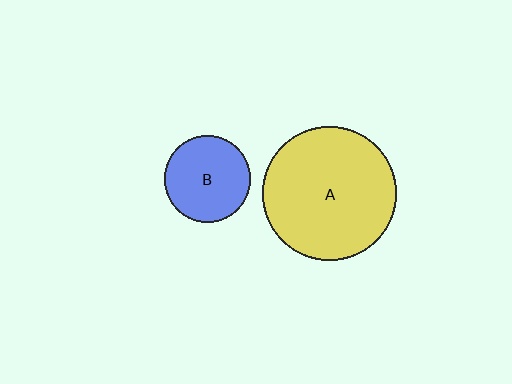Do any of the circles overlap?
No, none of the circles overlap.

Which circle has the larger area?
Circle A (yellow).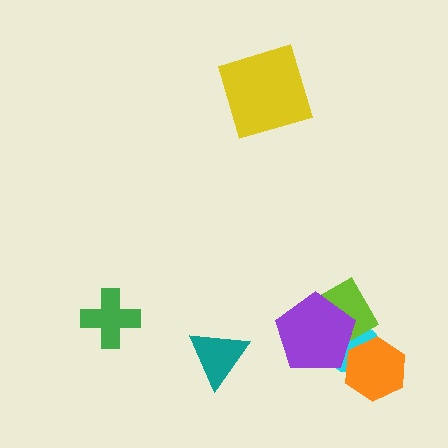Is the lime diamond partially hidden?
Yes, it is partially covered by another shape.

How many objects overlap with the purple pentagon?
2 objects overlap with the purple pentagon.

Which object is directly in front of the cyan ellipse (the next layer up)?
The lime diamond is directly in front of the cyan ellipse.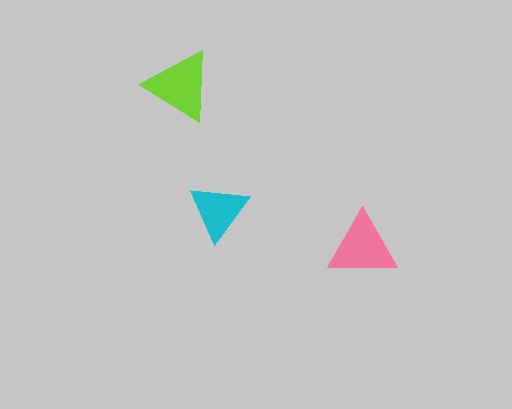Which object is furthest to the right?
The pink triangle is rightmost.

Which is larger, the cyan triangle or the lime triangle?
The lime one.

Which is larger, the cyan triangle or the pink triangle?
The pink one.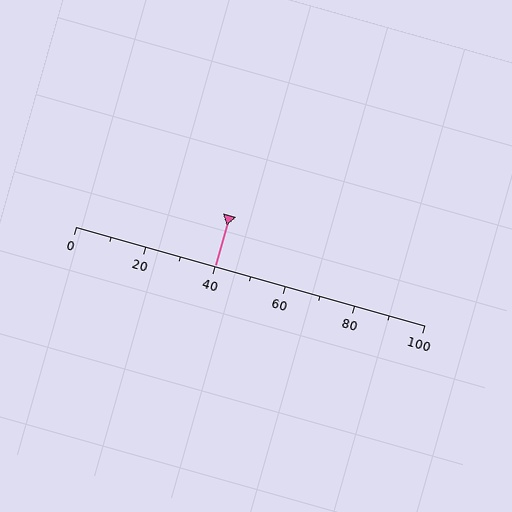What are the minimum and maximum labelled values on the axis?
The axis runs from 0 to 100.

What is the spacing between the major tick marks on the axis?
The major ticks are spaced 20 apart.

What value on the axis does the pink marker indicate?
The marker indicates approximately 40.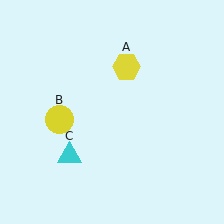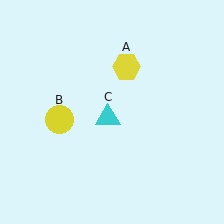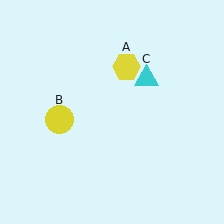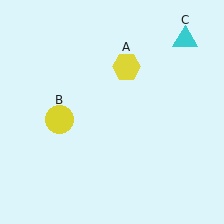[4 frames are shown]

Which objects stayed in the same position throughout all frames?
Yellow hexagon (object A) and yellow circle (object B) remained stationary.